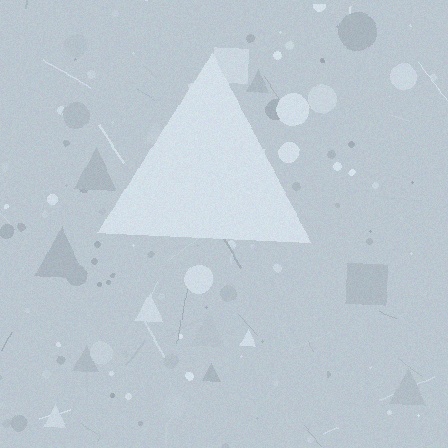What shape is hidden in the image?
A triangle is hidden in the image.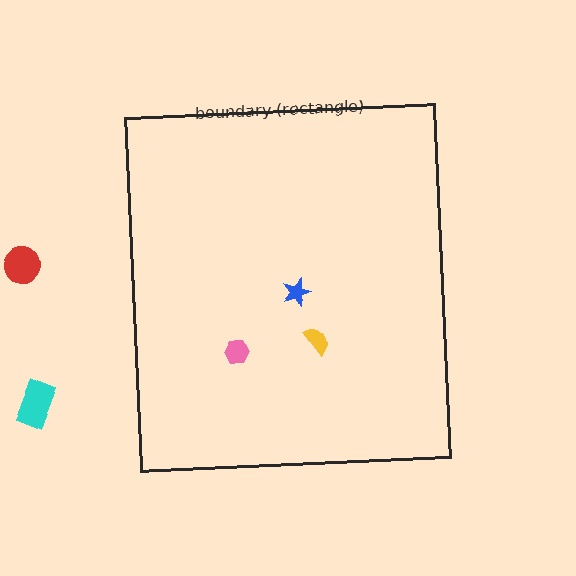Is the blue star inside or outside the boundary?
Inside.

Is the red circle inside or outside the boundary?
Outside.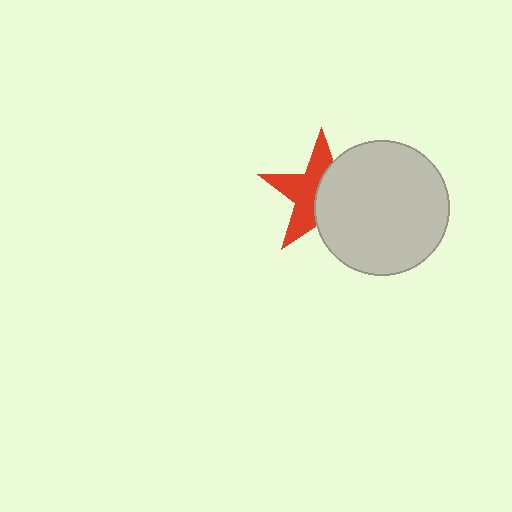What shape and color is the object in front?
The object in front is a light gray circle.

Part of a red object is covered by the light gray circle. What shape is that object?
It is a star.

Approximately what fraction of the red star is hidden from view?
Roughly 49% of the red star is hidden behind the light gray circle.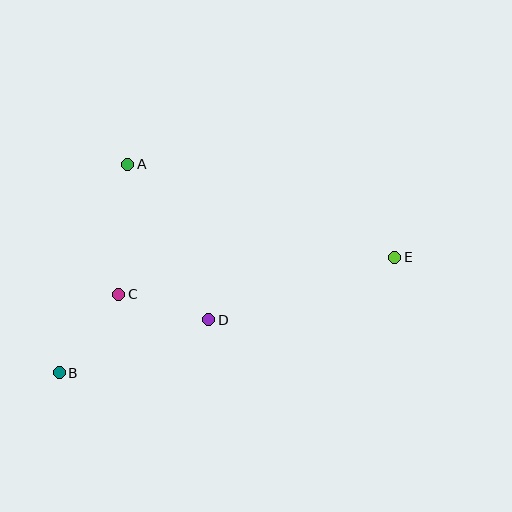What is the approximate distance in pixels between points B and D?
The distance between B and D is approximately 159 pixels.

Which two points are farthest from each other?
Points B and E are farthest from each other.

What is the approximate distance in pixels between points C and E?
The distance between C and E is approximately 279 pixels.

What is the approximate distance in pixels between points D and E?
The distance between D and E is approximately 196 pixels.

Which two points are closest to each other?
Points C and D are closest to each other.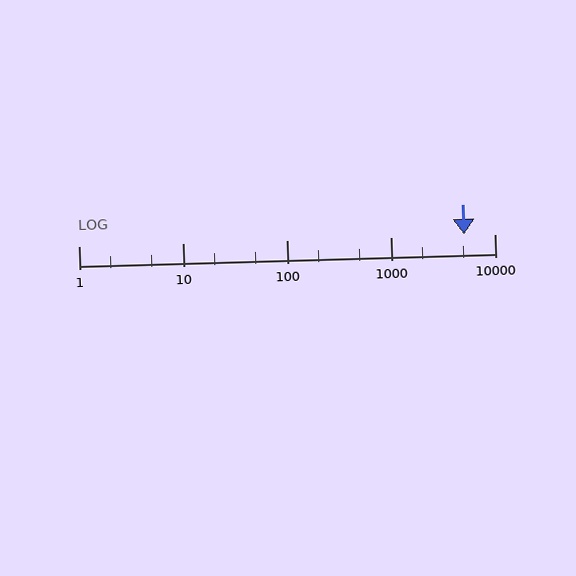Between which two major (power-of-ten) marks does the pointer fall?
The pointer is between 1000 and 10000.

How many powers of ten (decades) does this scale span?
The scale spans 4 decades, from 1 to 10000.